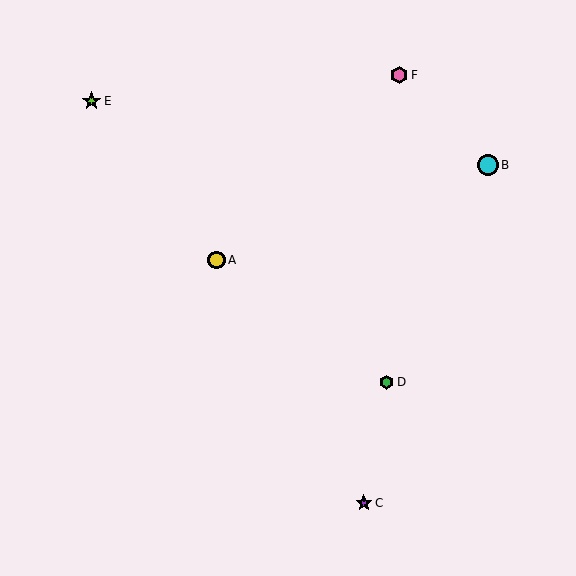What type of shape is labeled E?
Shape E is a lime star.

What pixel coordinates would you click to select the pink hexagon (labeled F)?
Click at (399, 75) to select the pink hexagon F.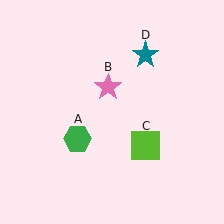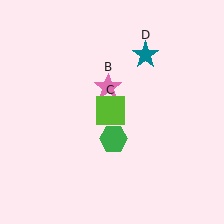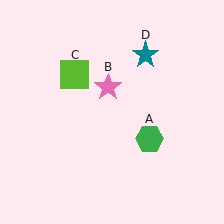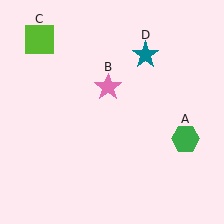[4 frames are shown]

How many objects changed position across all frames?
2 objects changed position: green hexagon (object A), lime square (object C).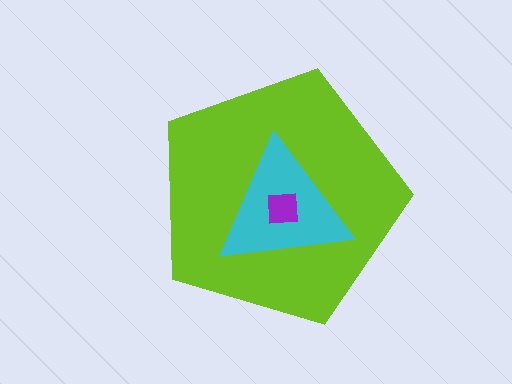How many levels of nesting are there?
3.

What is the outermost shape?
The lime pentagon.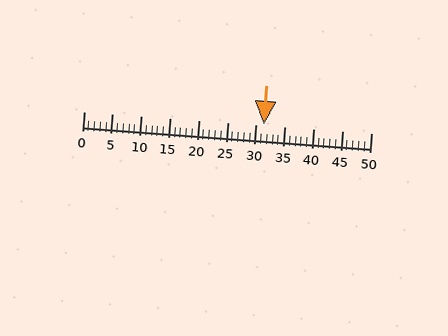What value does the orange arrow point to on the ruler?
The orange arrow points to approximately 31.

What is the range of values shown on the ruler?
The ruler shows values from 0 to 50.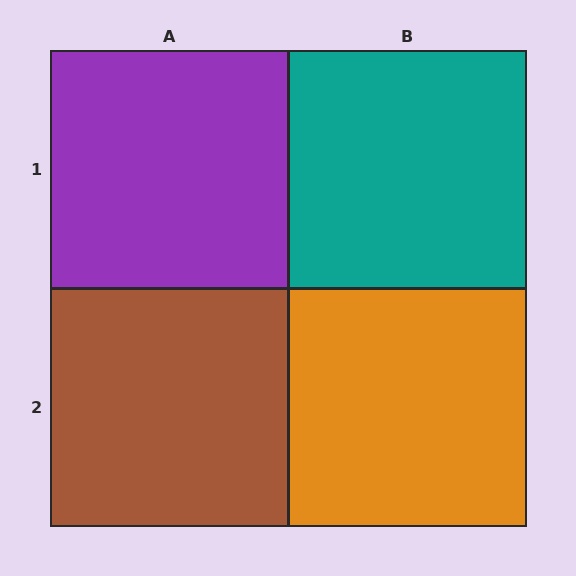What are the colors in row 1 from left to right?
Purple, teal.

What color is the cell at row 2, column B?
Orange.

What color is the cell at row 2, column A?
Brown.